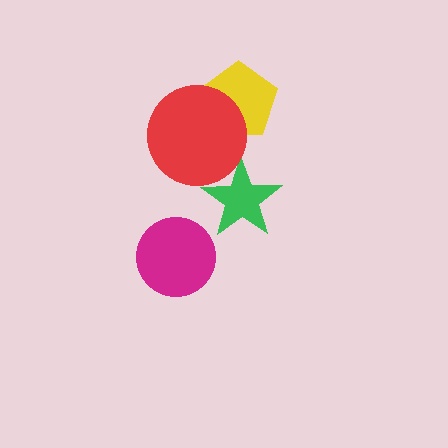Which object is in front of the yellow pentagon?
The red circle is in front of the yellow pentagon.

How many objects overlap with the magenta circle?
0 objects overlap with the magenta circle.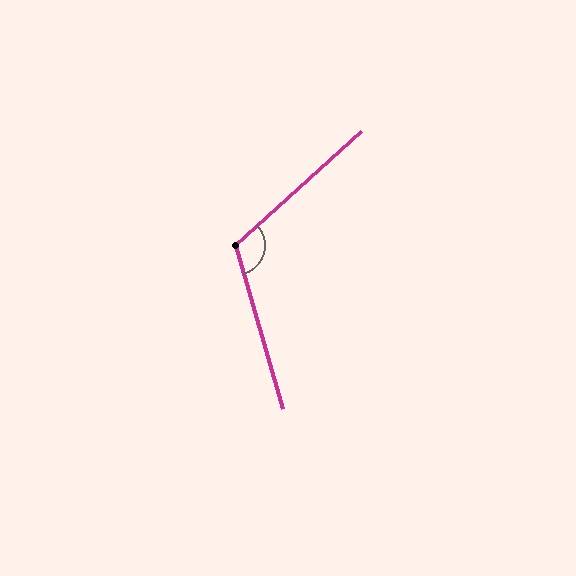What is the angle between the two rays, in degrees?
Approximately 116 degrees.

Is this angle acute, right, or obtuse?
It is obtuse.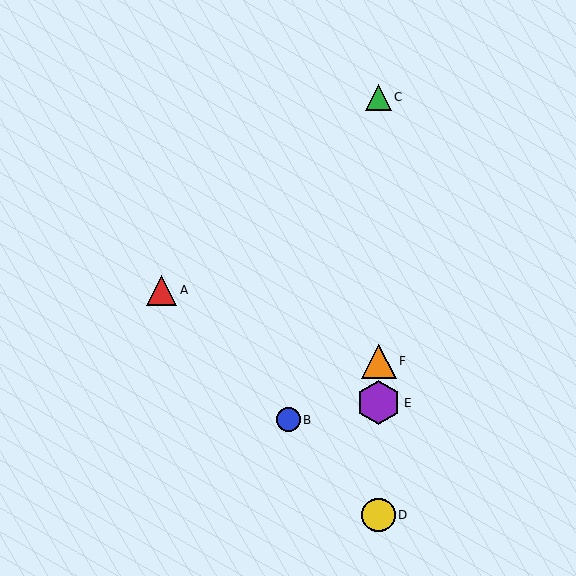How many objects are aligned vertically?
4 objects (C, D, E, F) are aligned vertically.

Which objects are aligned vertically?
Objects C, D, E, F are aligned vertically.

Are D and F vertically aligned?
Yes, both are at x≈379.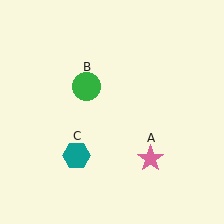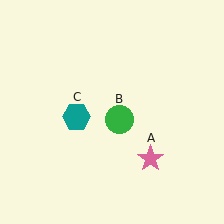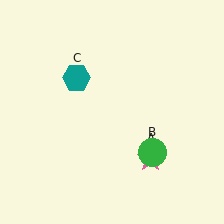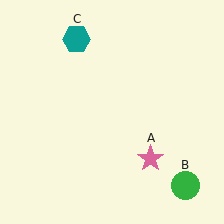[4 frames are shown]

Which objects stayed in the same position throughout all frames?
Pink star (object A) remained stationary.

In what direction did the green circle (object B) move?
The green circle (object B) moved down and to the right.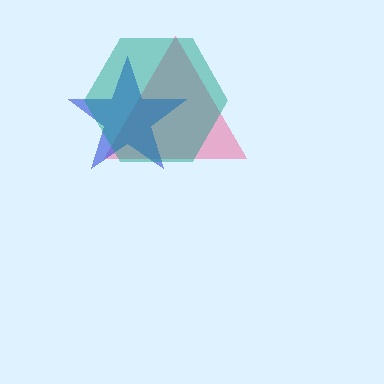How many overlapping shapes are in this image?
There are 3 overlapping shapes in the image.